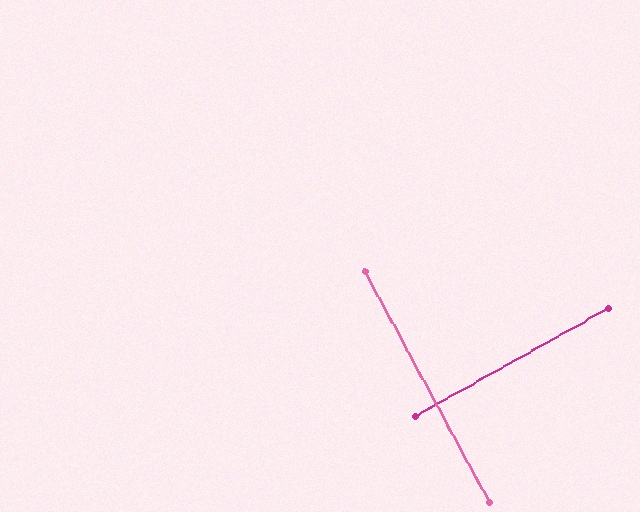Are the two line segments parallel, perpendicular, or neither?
Perpendicular — they meet at approximately 89°.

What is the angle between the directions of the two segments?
Approximately 89 degrees.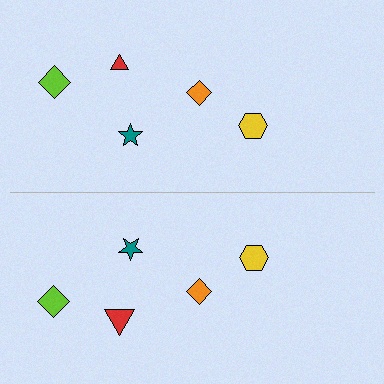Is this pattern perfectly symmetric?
No, the pattern is not perfectly symmetric. The red triangle on the bottom side has a different size than its mirror counterpart.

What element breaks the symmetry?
The red triangle on the bottom side has a different size than its mirror counterpart.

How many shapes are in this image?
There are 10 shapes in this image.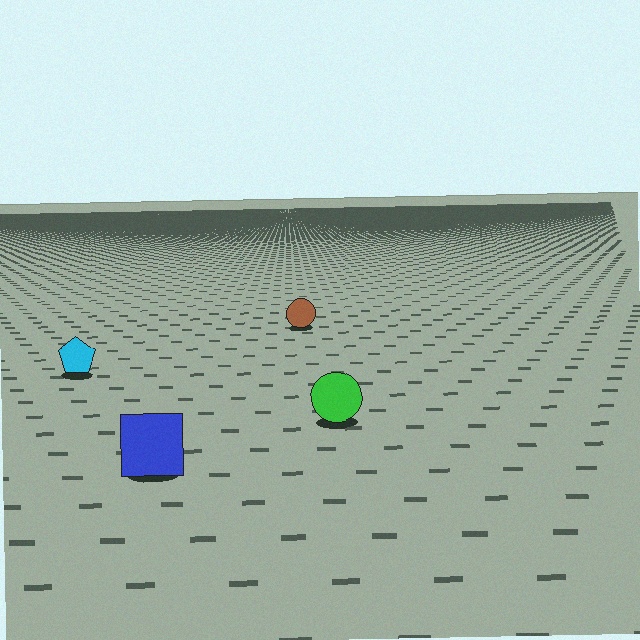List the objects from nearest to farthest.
From nearest to farthest: the blue square, the green circle, the cyan pentagon, the brown circle.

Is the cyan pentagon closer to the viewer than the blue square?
No. The blue square is closer — you can tell from the texture gradient: the ground texture is coarser near it.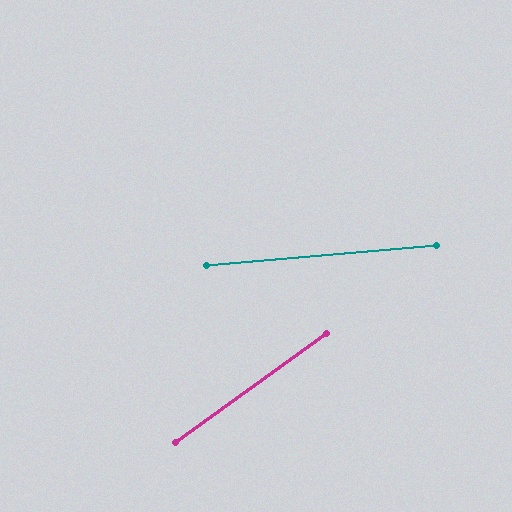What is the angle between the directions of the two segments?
Approximately 31 degrees.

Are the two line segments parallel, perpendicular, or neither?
Neither parallel nor perpendicular — they differ by about 31°.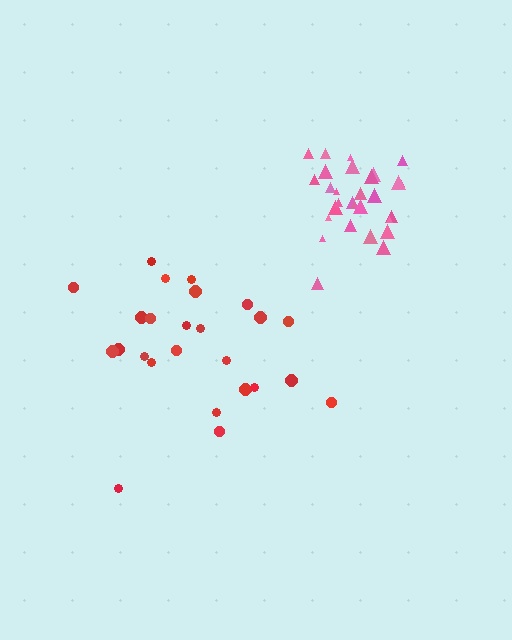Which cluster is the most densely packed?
Pink.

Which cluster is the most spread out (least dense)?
Red.